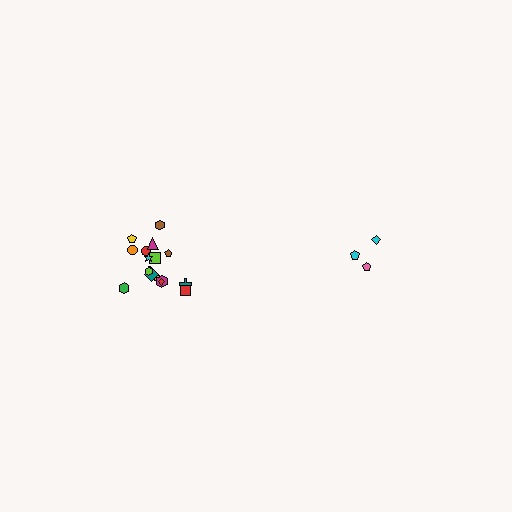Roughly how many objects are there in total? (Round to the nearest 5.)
Roughly 20 objects in total.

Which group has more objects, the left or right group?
The left group.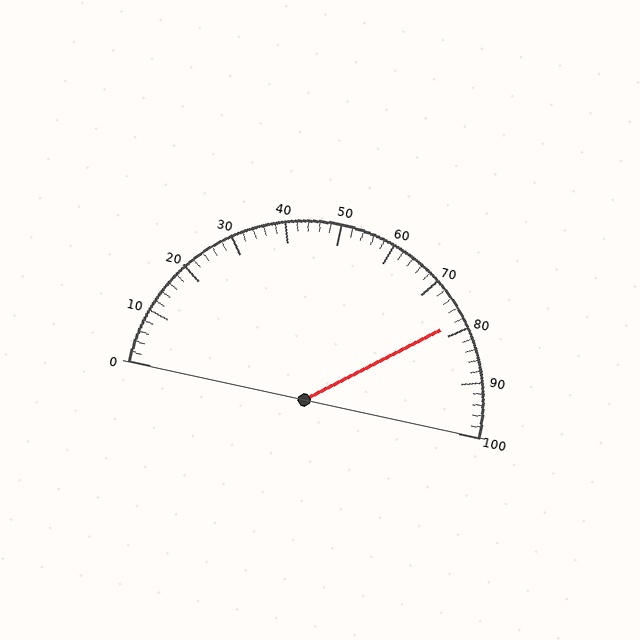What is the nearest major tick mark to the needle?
The nearest major tick mark is 80.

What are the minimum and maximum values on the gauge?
The gauge ranges from 0 to 100.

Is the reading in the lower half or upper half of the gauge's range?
The reading is in the upper half of the range (0 to 100).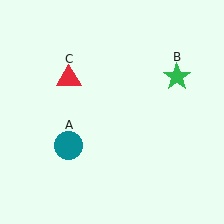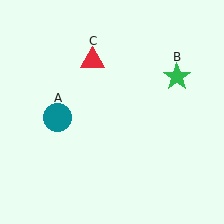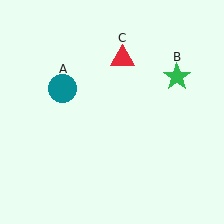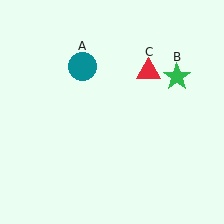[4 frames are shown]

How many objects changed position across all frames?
2 objects changed position: teal circle (object A), red triangle (object C).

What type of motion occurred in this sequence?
The teal circle (object A), red triangle (object C) rotated clockwise around the center of the scene.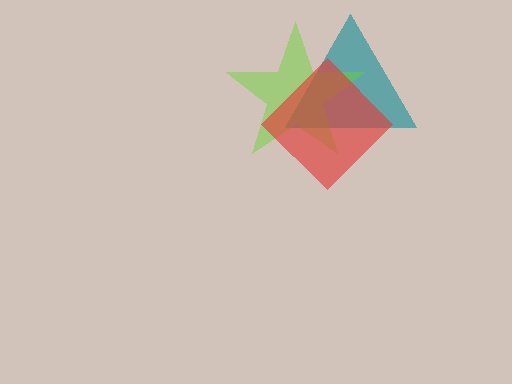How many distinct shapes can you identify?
There are 3 distinct shapes: a teal triangle, a lime star, a red diamond.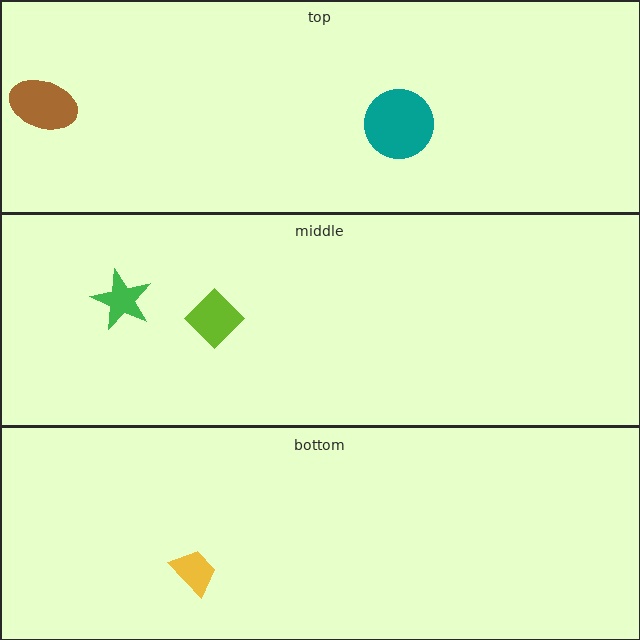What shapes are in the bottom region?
The yellow trapezoid.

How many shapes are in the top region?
2.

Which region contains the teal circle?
The top region.